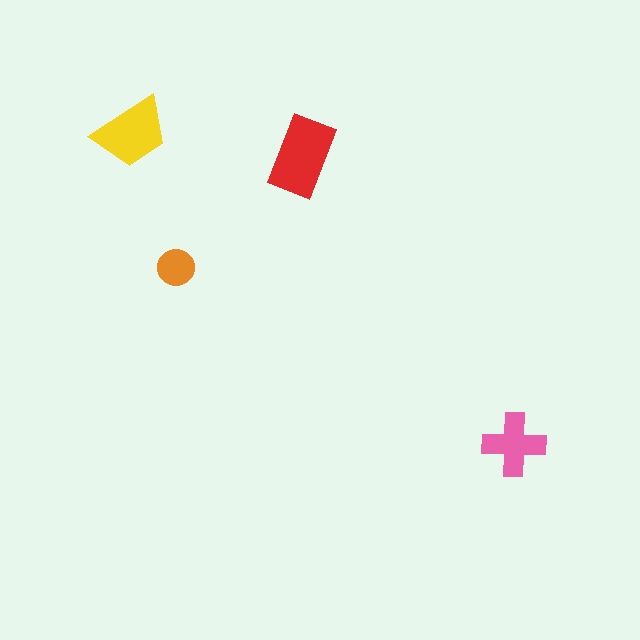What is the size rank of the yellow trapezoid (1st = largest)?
2nd.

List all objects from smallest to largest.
The orange circle, the pink cross, the yellow trapezoid, the red rectangle.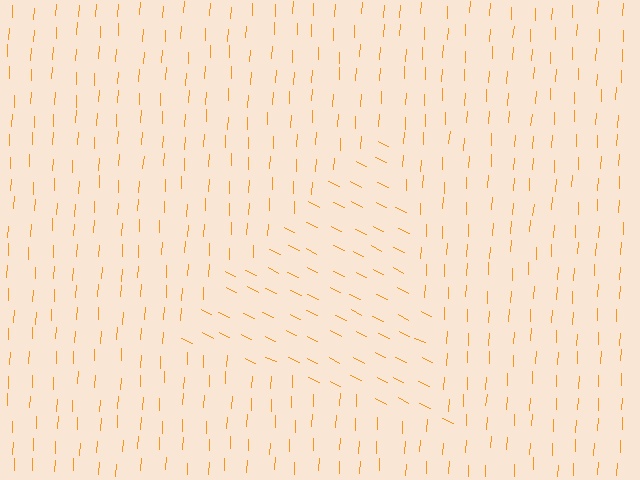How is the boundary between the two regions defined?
The boundary is defined purely by a change in line orientation (approximately 67 degrees difference). All lines are the same color and thickness.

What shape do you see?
I see a triangle.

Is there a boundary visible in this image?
Yes, there is a texture boundary formed by a change in line orientation.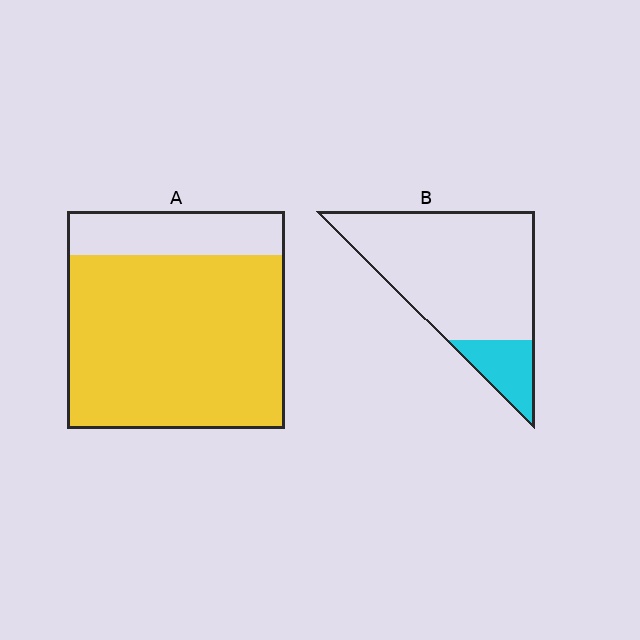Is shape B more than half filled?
No.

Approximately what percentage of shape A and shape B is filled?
A is approximately 80% and B is approximately 15%.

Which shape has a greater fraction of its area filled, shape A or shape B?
Shape A.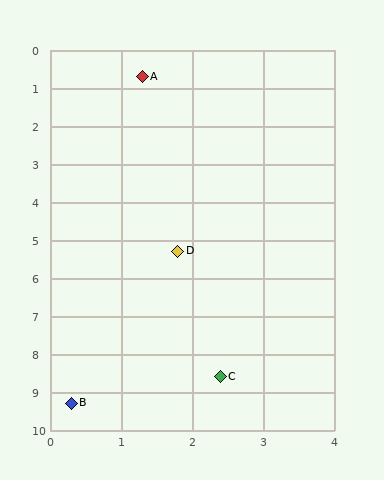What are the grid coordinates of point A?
Point A is at approximately (1.3, 0.7).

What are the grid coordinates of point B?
Point B is at approximately (0.3, 9.3).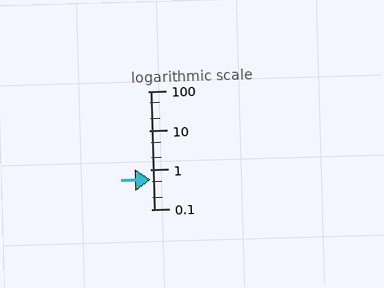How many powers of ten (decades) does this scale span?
The scale spans 3 decades, from 0.1 to 100.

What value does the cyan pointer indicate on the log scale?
The pointer indicates approximately 0.56.